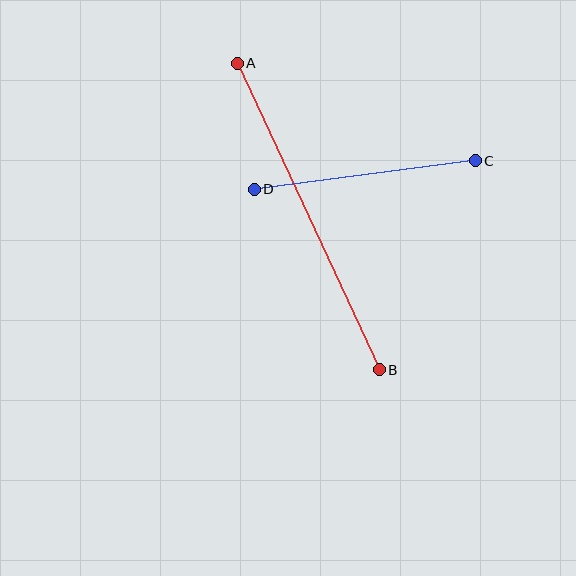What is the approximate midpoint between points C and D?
The midpoint is at approximately (365, 175) pixels.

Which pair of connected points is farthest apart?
Points A and B are farthest apart.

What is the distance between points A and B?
The distance is approximately 338 pixels.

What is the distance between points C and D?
The distance is approximately 223 pixels.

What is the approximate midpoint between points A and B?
The midpoint is at approximately (308, 217) pixels.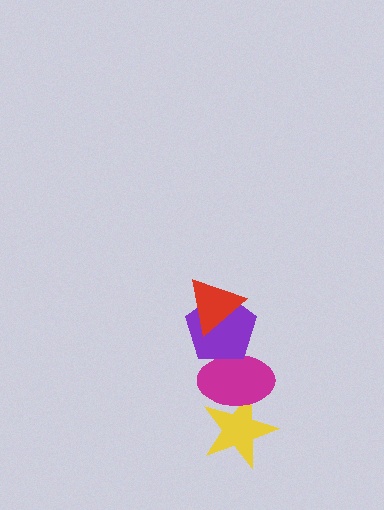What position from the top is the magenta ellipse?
The magenta ellipse is 3rd from the top.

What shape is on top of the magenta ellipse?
The purple pentagon is on top of the magenta ellipse.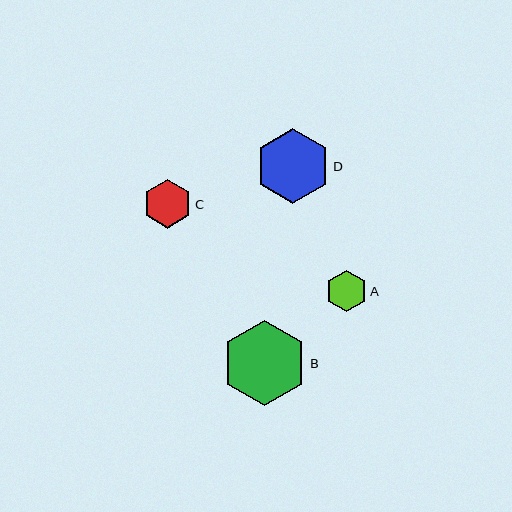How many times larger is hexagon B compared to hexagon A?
Hexagon B is approximately 2.0 times the size of hexagon A.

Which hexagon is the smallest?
Hexagon A is the smallest with a size of approximately 41 pixels.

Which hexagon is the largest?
Hexagon B is the largest with a size of approximately 85 pixels.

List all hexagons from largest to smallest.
From largest to smallest: B, D, C, A.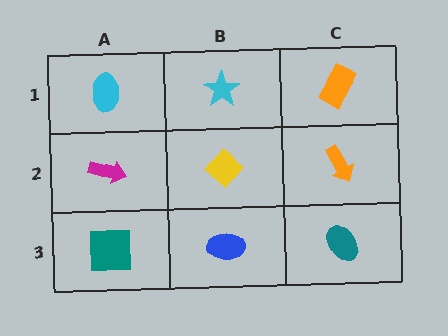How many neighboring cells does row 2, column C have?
3.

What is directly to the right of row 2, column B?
An orange arrow.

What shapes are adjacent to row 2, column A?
A cyan ellipse (row 1, column A), a teal square (row 3, column A), a yellow diamond (row 2, column B).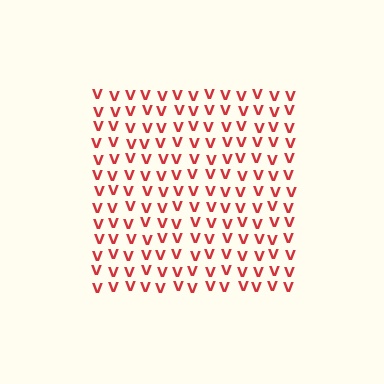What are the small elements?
The small elements are letter V's.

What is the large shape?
The large shape is a square.